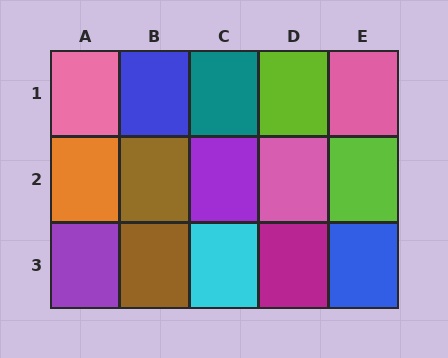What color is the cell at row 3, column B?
Brown.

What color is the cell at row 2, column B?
Brown.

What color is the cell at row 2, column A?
Orange.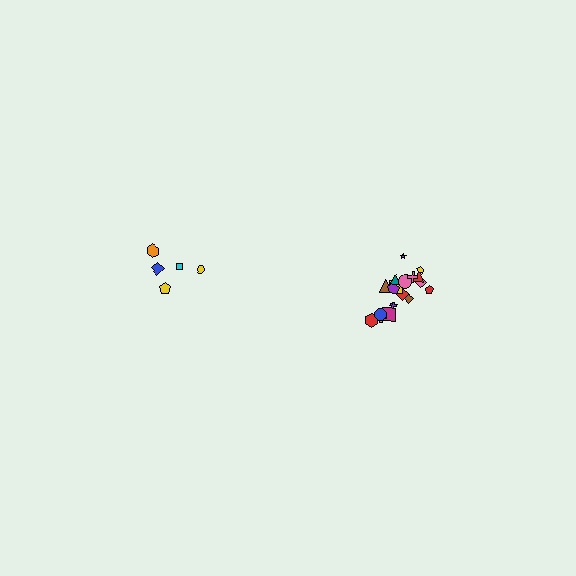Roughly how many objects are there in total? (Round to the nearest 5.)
Roughly 25 objects in total.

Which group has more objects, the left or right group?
The right group.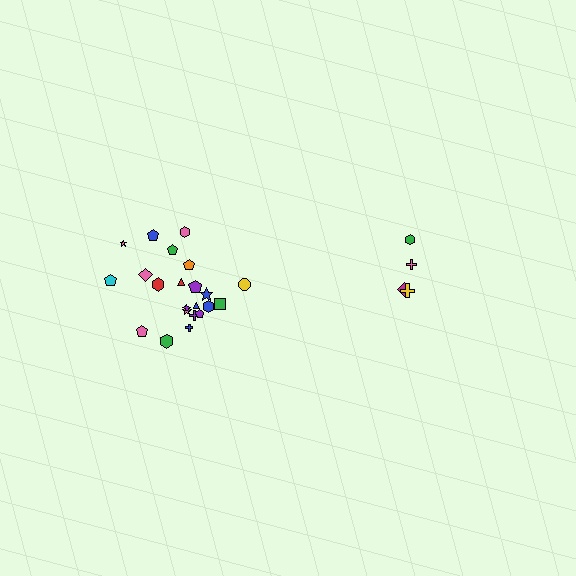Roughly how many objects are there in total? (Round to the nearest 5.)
Roughly 25 objects in total.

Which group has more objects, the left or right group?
The left group.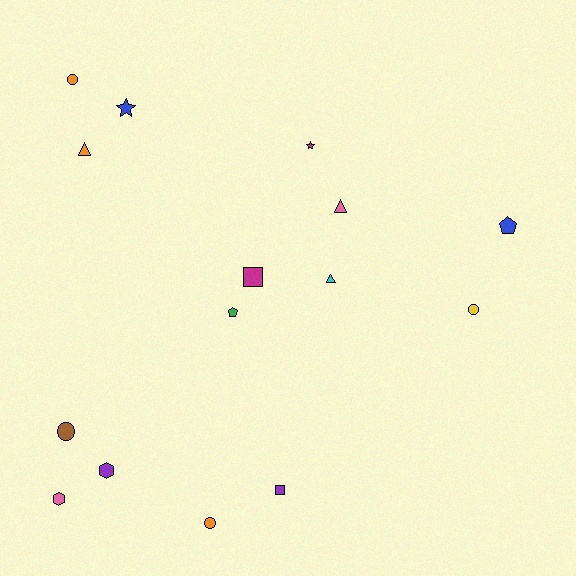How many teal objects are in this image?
There are no teal objects.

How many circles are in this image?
There are 4 circles.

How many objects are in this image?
There are 15 objects.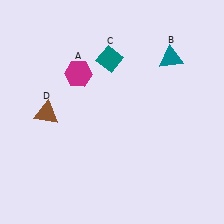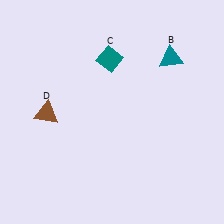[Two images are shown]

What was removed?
The magenta hexagon (A) was removed in Image 2.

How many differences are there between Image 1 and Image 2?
There is 1 difference between the two images.